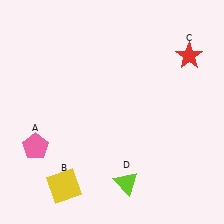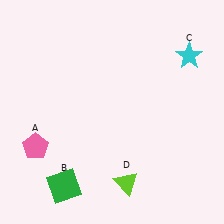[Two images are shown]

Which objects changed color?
B changed from yellow to green. C changed from red to cyan.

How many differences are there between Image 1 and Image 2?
There are 2 differences between the two images.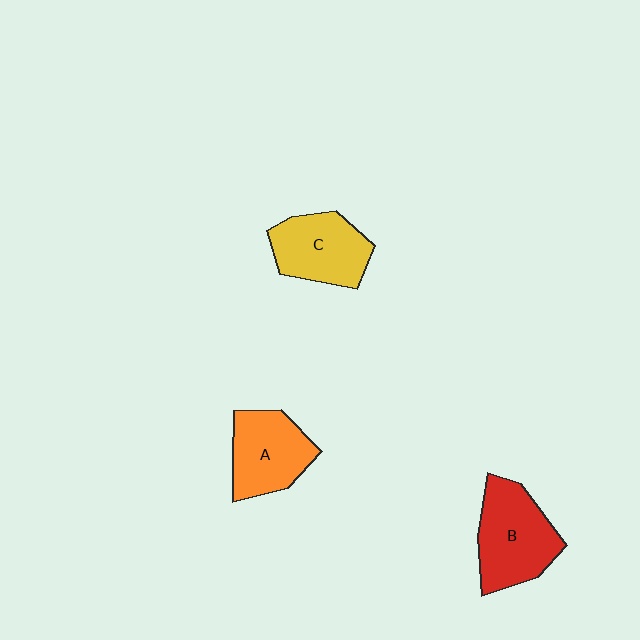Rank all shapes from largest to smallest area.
From largest to smallest: B (red), C (yellow), A (orange).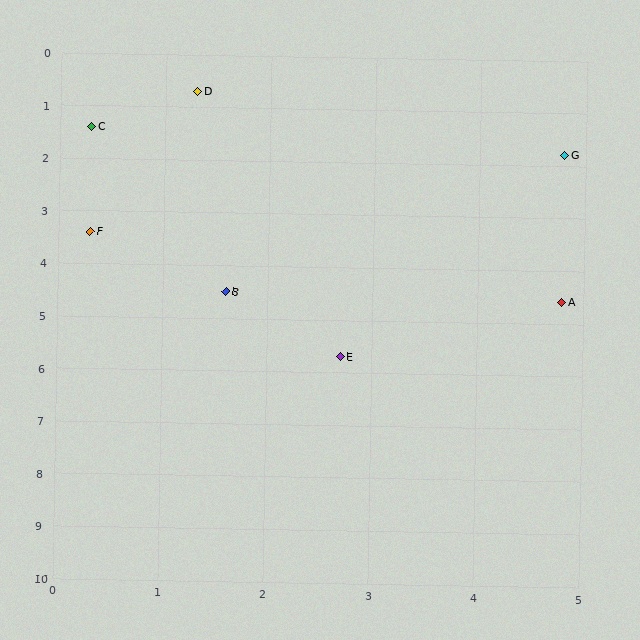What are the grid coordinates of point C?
Point C is at approximately (0.3, 1.4).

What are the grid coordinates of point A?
Point A is at approximately (4.8, 4.6).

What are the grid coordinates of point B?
Point B is at approximately (1.6, 4.5).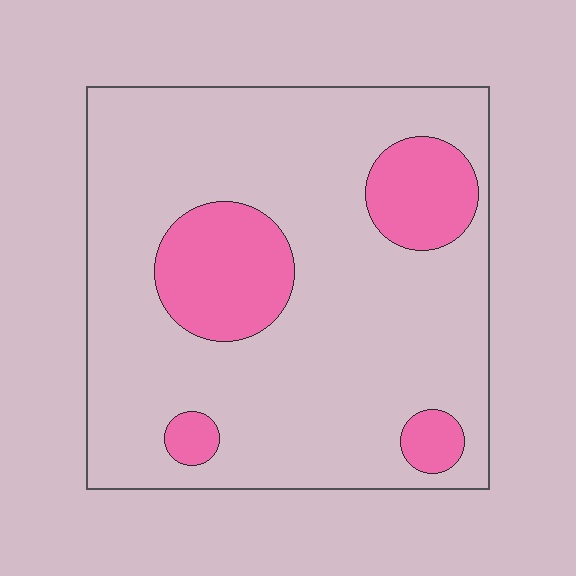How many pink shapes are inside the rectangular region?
4.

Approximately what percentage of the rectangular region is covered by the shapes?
Approximately 20%.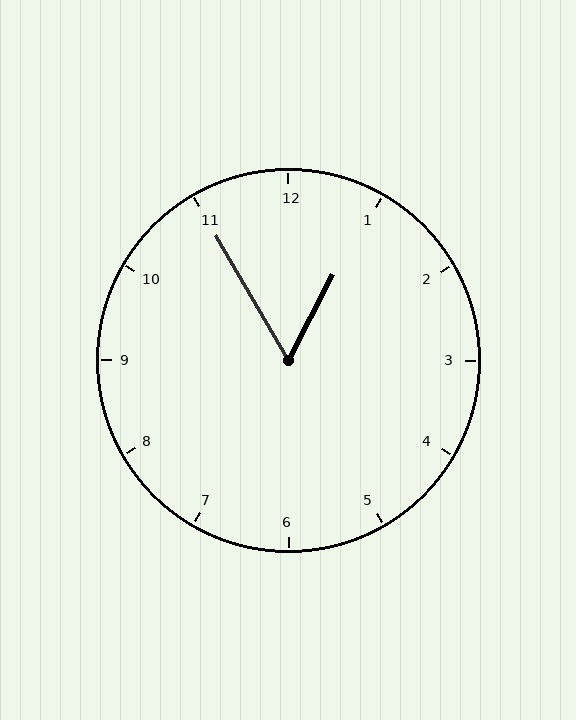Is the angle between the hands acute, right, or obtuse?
It is acute.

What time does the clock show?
12:55.